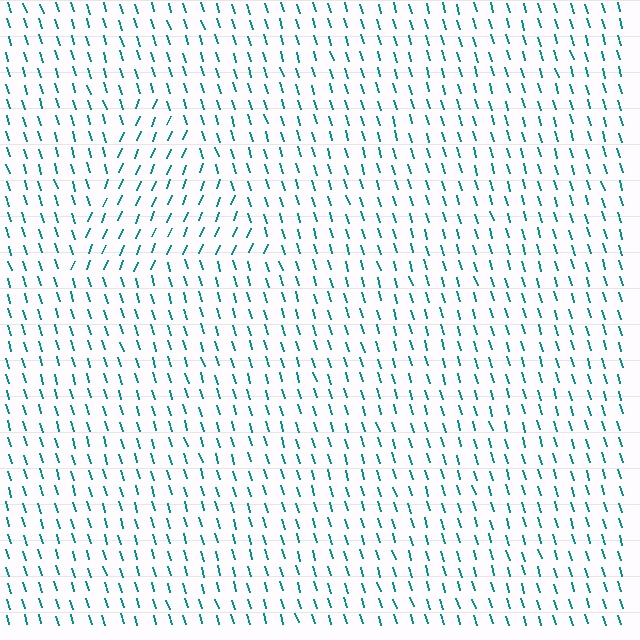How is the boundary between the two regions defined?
The boundary is defined purely by a change in line orientation (approximately 38 degrees difference). All lines are the same color and thickness.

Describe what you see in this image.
The image is filled with small teal line segments. A triangle region in the image has lines oriented differently from the surrounding lines, creating a visible texture boundary.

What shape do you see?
I see a triangle.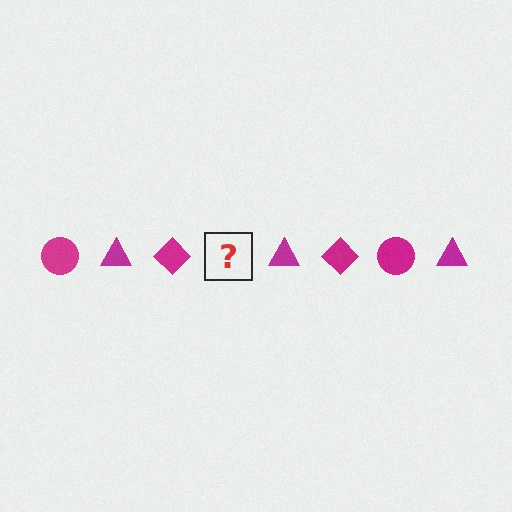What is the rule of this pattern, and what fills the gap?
The rule is that the pattern cycles through circle, triangle, diamond shapes in magenta. The gap should be filled with a magenta circle.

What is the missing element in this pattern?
The missing element is a magenta circle.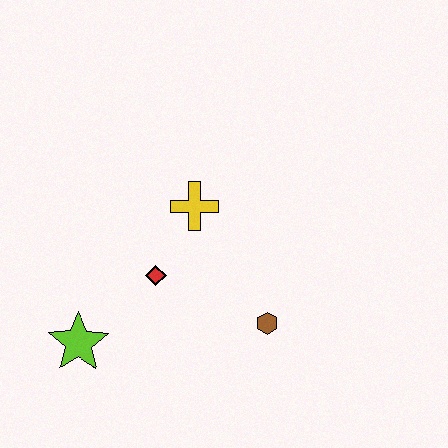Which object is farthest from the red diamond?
The brown hexagon is farthest from the red diamond.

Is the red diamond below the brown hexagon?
No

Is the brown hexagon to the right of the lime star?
Yes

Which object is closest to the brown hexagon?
The red diamond is closest to the brown hexagon.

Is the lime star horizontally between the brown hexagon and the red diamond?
No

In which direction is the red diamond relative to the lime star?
The red diamond is to the right of the lime star.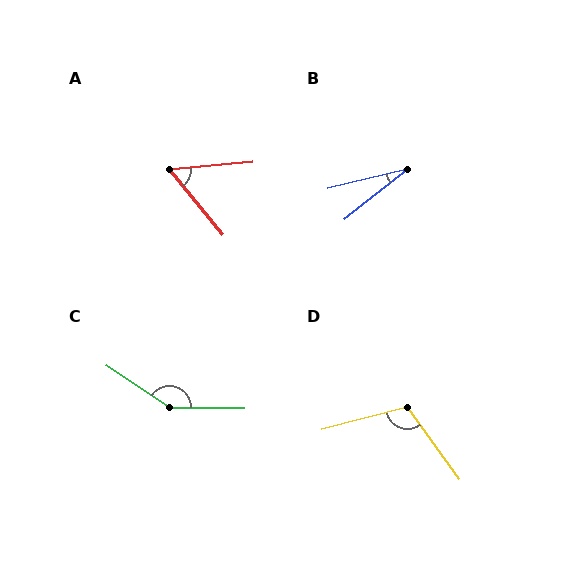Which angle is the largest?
C, at approximately 147 degrees.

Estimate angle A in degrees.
Approximately 55 degrees.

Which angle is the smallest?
B, at approximately 24 degrees.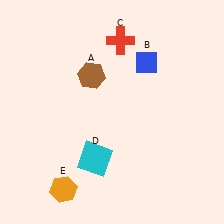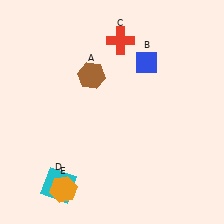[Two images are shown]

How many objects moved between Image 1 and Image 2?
1 object moved between the two images.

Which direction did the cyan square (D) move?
The cyan square (D) moved left.